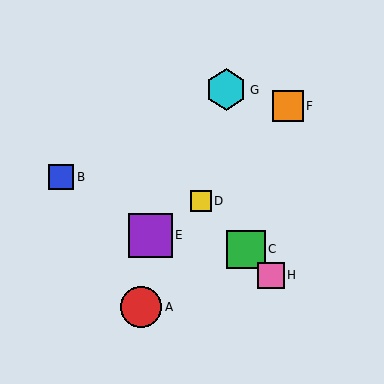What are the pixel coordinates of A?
Object A is at (141, 307).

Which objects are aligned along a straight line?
Objects C, D, H are aligned along a straight line.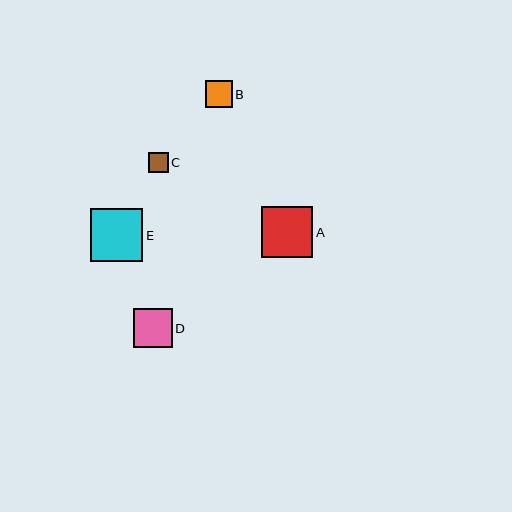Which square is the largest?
Square E is the largest with a size of approximately 53 pixels.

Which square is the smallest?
Square C is the smallest with a size of approximately 20 pixels.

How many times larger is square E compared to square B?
Square E is approximately 2.0 times the size of square B.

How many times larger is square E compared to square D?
Square E is approximately 1.3 times the size of square D.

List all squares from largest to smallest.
From largest to smallest: E, A, D, B, C.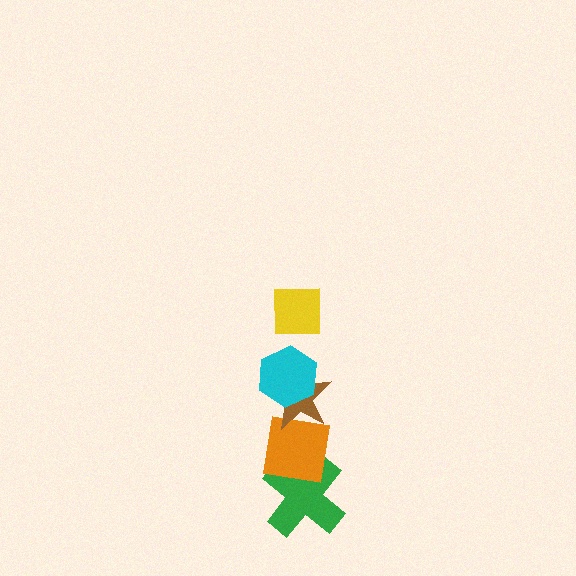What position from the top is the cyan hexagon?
The cyan hexagon is 2nd from the top.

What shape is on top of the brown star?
The cyan hexagon is on top of the brown star.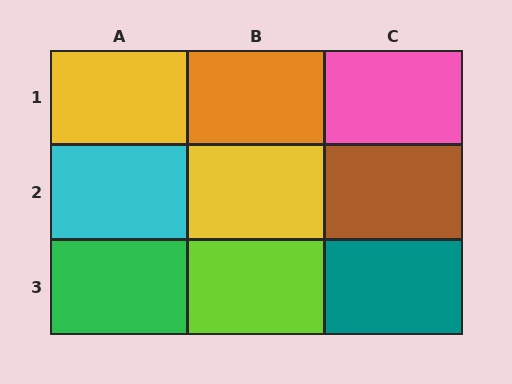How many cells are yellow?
2 cells are yellow.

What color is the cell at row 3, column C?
Teal.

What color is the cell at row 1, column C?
Pink.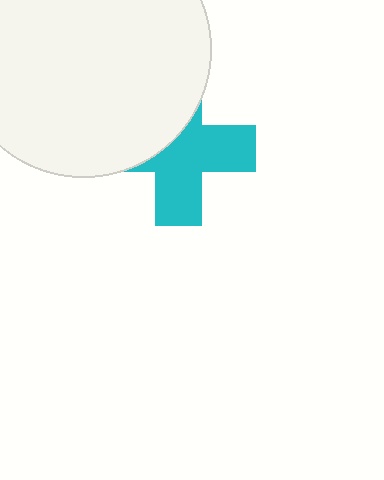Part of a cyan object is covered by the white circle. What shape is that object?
It is a cross.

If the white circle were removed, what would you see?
You would see the complete cyan cross.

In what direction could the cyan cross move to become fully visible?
The cyan cross could move toward the lower-right. That would shift it out from behind the white circle entirely.